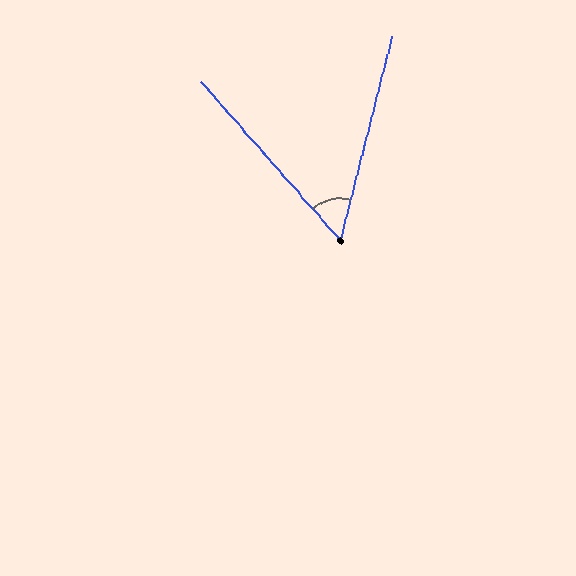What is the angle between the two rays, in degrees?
Approximately 56 degrees.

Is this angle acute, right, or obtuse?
It is acute.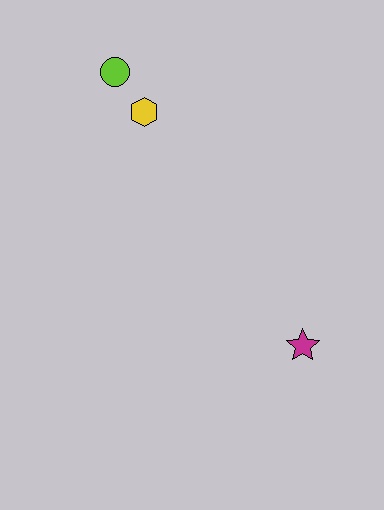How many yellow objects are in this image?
There is 1 yellow object.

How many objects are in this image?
There are 3 objects.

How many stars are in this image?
There is 1 star.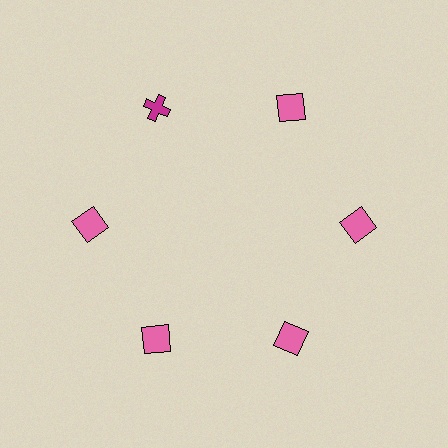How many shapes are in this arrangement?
There are 6 shapes arranged in a ring pattern.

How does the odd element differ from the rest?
It differs in both color (magenta instead of pink) and shape (cross instead of square).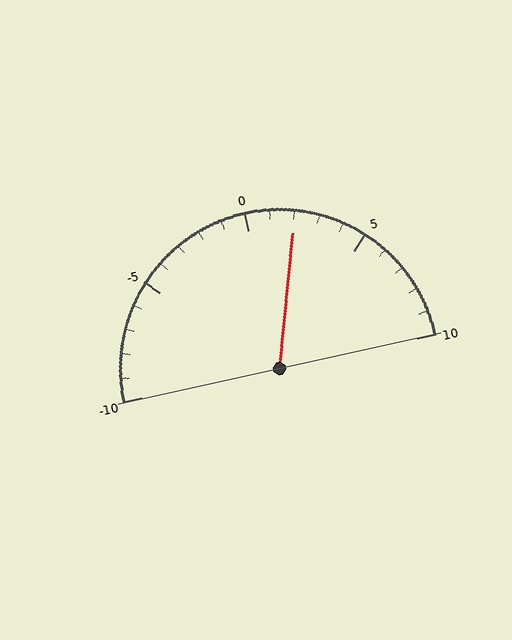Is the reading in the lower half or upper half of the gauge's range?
The reading is in the upper half of the range (-10 to 10).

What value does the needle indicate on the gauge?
The needle indicates approximately 2.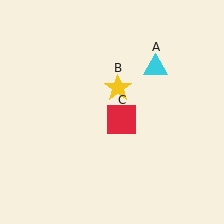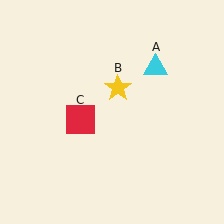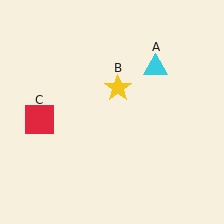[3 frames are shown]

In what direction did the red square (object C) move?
The red square (object C) moved left.